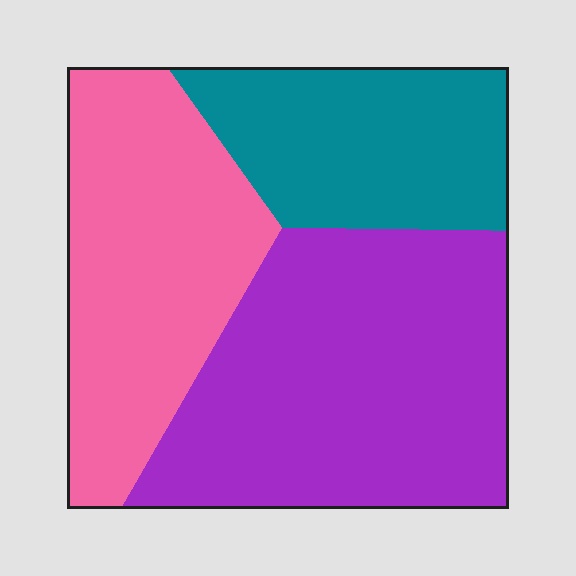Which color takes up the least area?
Teal, at roughly 25%.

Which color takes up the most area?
Purple, at roughly 45%.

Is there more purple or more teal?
Purple.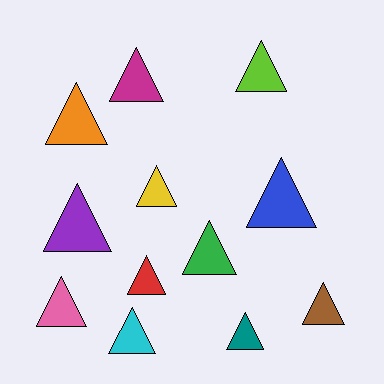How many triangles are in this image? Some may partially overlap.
There are 12 triangles.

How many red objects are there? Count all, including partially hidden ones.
There is 1 red object.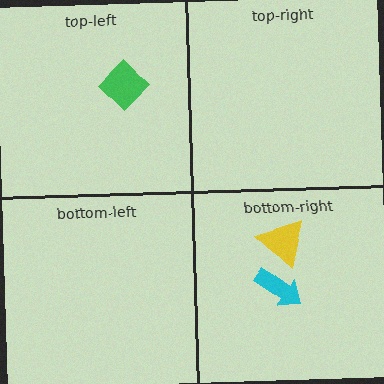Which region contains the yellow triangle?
The bottom-right region.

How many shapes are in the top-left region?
1.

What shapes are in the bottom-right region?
The yellow triangle, the cyan arrow.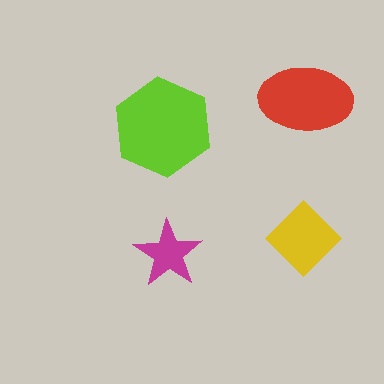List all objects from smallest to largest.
The magenta star, the yellow diamond, the red ellipse, the lime hexagon.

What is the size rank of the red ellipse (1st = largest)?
2nd.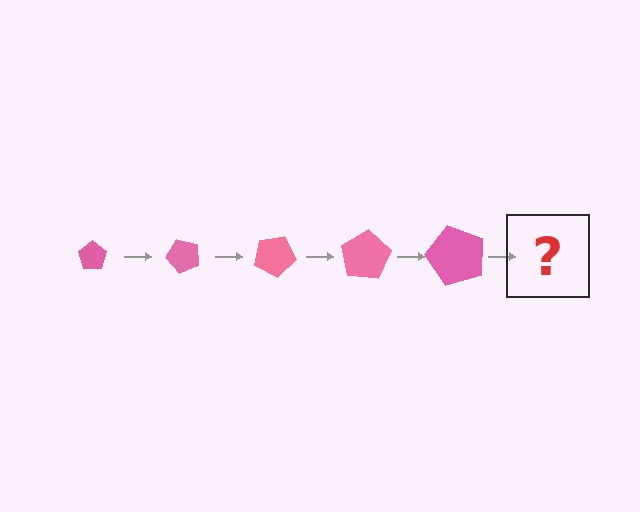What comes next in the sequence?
The next element should be a pentagon, larger than the previous one and rotated 250 degrees from the start.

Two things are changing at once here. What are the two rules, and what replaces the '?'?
The two rules are that the pentagon grows larger each step and it rotates 50 degrees each step. The '?' should be a pentagon, larger than the previous one and rotated 250 degrees from the start.